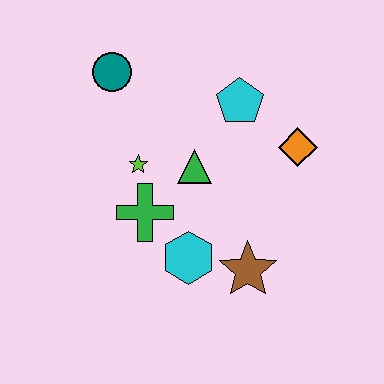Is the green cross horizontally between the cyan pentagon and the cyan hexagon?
No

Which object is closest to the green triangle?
The lime star is closest to the green triangle.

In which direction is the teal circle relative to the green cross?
The teal circle is above the green cross.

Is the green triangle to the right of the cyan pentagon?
No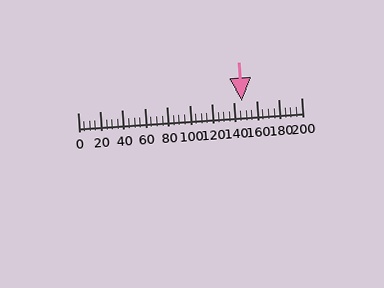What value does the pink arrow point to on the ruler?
The pink arrow points to approximately 147.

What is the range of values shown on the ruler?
The ruler shows values from 0 to 200.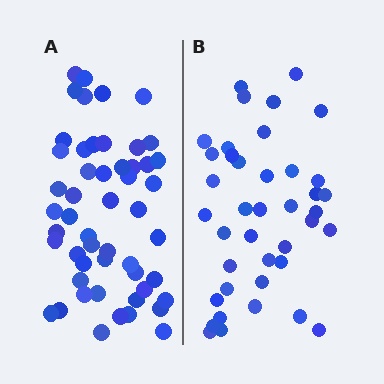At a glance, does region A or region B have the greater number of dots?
Region A (the left region) has more dots.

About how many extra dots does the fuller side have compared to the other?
Region A has roughly 12 or so more dots than region B.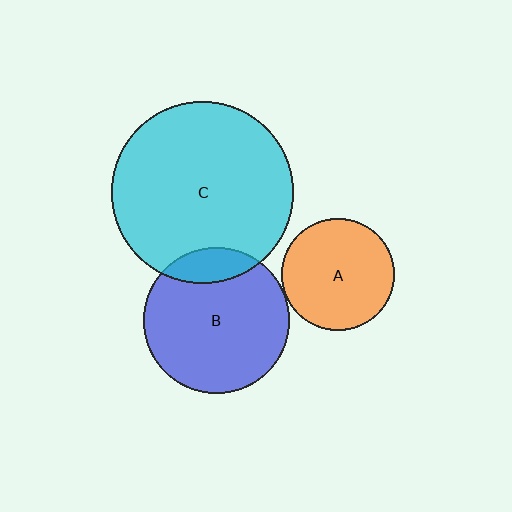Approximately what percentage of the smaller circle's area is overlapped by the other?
Approximately 15%.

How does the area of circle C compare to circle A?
Approximately 2.6 times.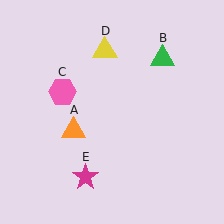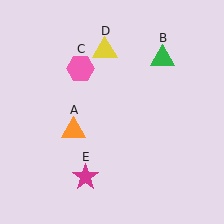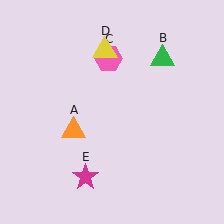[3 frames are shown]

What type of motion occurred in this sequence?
The pink hexagon (object C) rotated clockwise around the center of the scene.